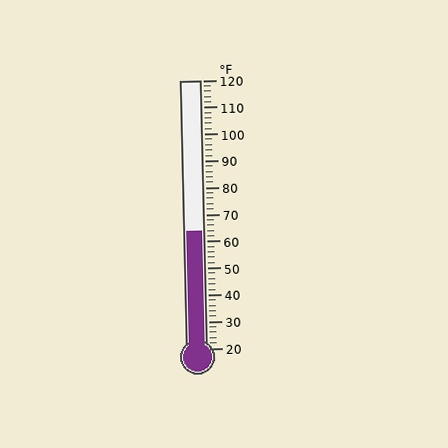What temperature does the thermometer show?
The thermometer shows approximately 64°F.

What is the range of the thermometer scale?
The thermometer scale ranges from 20°F to 120°F.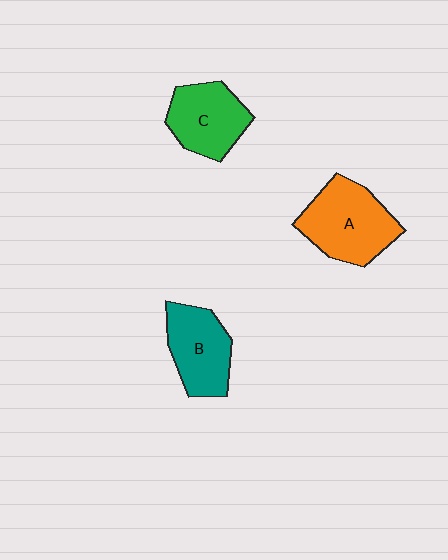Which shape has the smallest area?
Shape C (green).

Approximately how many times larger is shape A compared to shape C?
Approximately 1.3 times.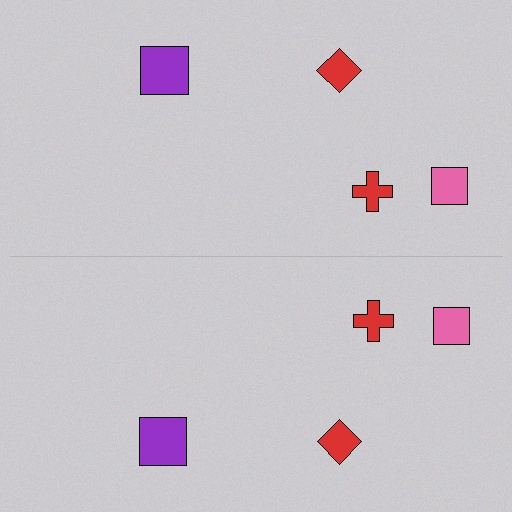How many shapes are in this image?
There are 8 shapes in this image.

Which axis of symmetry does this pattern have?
The pattern has a horizontal axis of symmetry running through the center of the image.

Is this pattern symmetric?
Yes, this pattern has bilateral (reflection) symmetry.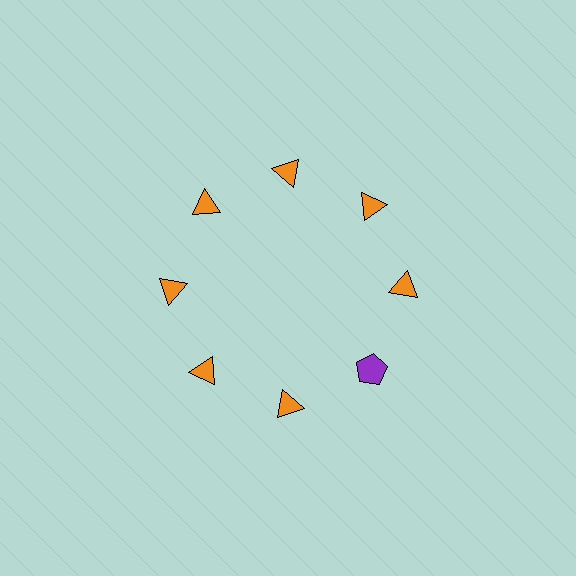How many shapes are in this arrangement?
There are 8 shapes arranged in a ring pattern.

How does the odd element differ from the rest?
It differs in both color (purple instead of orange) and shape (pentagon instead of triangle).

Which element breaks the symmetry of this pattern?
The purple pentagon at roughly the 4 o'clock position breaks the symmetry. All other shapes are orange triangles.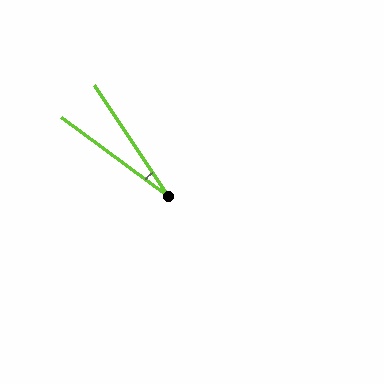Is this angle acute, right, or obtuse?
It is acute.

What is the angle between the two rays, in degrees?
Approximately 20 degrees.